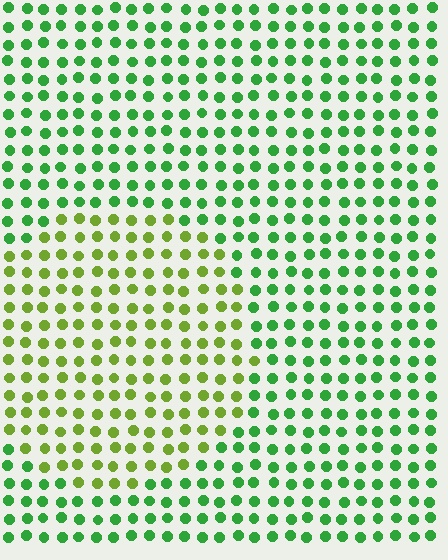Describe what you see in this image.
The image is filled with small green elements in a uniform arrangement. A circle-shaped region is visible where the elements are tinted to a slightly different hue, forming a subtle color boundary.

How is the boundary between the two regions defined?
The boundary is defined purely by a slight shift in hue (about 39 degrees). Spacing, size, and orientation are identical on both sides.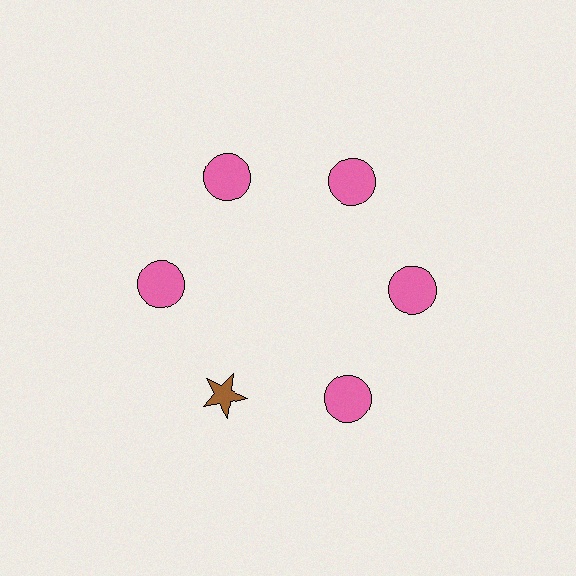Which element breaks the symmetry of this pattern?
The brown star at roughly the 7 o'clock position breaks the symmetry. All other shapes are pink circles.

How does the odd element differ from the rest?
It differs in both color (brown instead of pink) and shape (star instead of circle).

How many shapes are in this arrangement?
There are 6 shapes arranged in a ring pattern.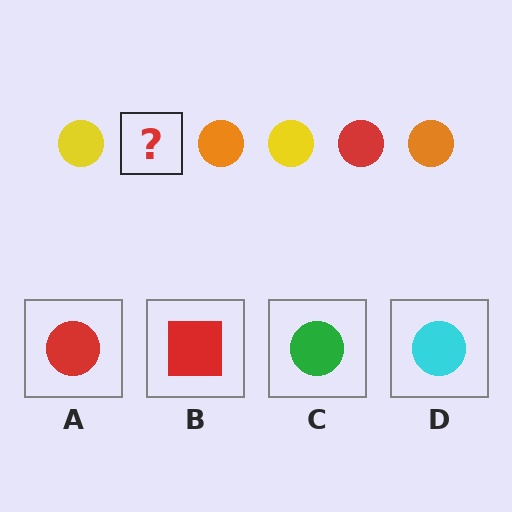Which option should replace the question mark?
Option A.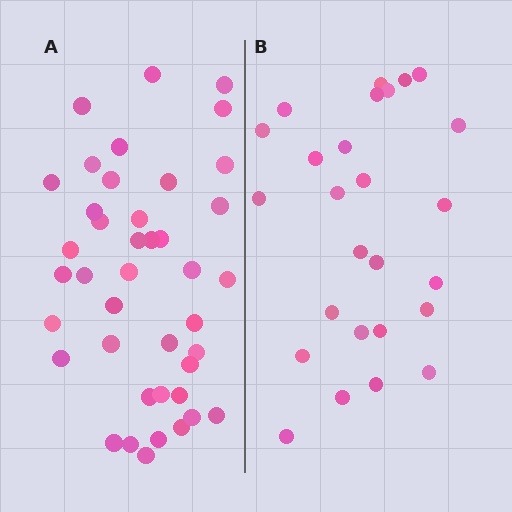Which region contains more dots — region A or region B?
Region A (the left region) has more dots.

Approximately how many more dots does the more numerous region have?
Region A has approximately 15 more dots than region B.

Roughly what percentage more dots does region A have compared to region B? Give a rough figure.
About 60% more.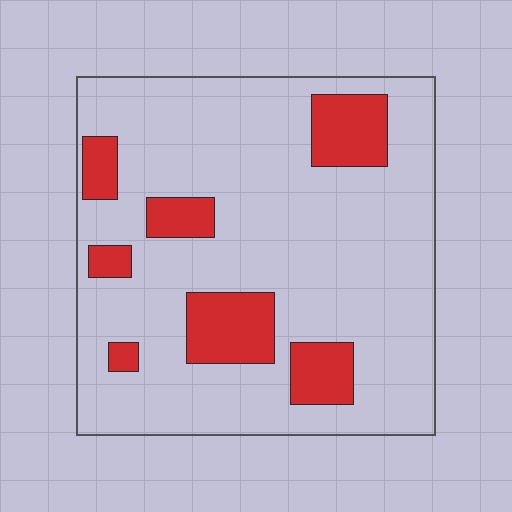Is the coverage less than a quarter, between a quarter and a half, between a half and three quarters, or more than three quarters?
Less than a quarter.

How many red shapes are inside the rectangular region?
7.